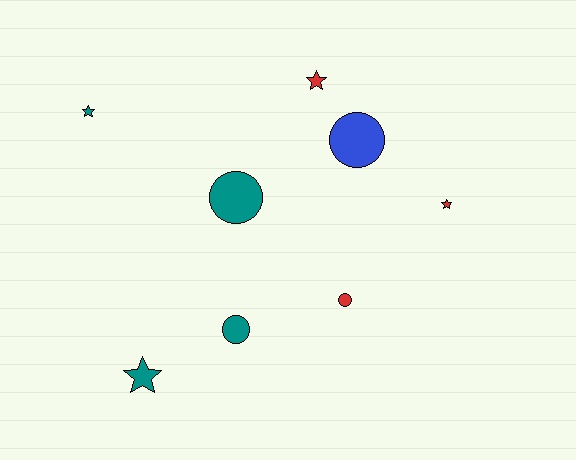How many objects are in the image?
There are 8 objects.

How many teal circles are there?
There are 2 teal circles.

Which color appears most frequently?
Teal, with 4 objects.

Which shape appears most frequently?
Circle, with 4 objects.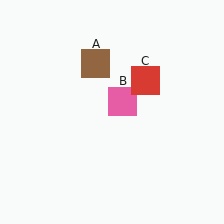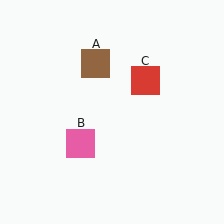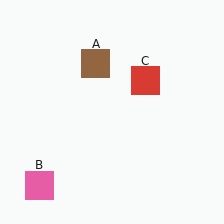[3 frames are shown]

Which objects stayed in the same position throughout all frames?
Brown square (object A) and red square (object C) remained stationary.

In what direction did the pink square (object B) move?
The pink square (object B) moved down and to the left.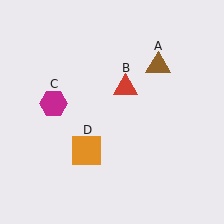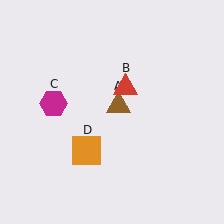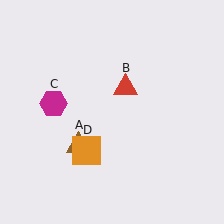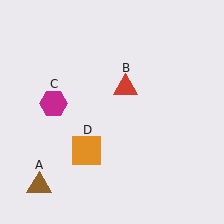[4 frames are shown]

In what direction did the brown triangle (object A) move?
The brown triangle (object A) moved down and to the left.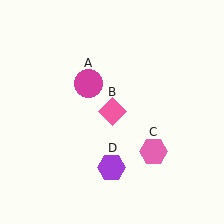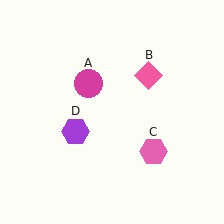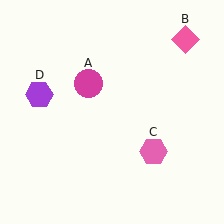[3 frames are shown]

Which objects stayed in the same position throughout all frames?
Magenta circle (object A) and pink hexagon (object C) remained stationary.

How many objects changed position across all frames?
2 objects changed position: pink diamond (object B), purple hexagon (object D).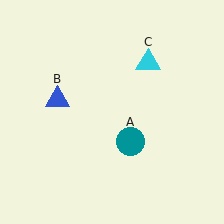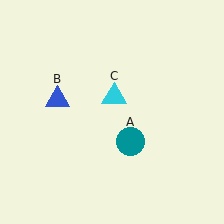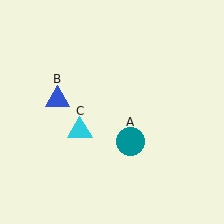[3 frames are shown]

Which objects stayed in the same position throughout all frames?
Teal circle (object A) and blue triangle (object B) remained stationary.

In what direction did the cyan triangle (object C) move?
The cyan triangle (object C) moved down and to the left.